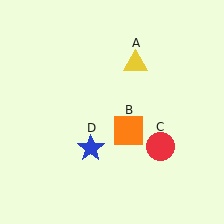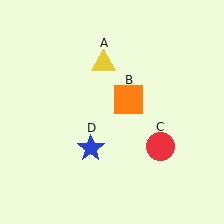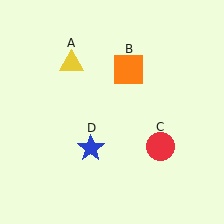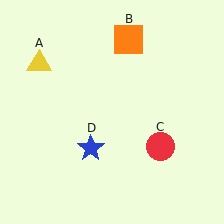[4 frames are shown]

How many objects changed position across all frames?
2 objects changed position: yellow triangle (object A), orange square (object B).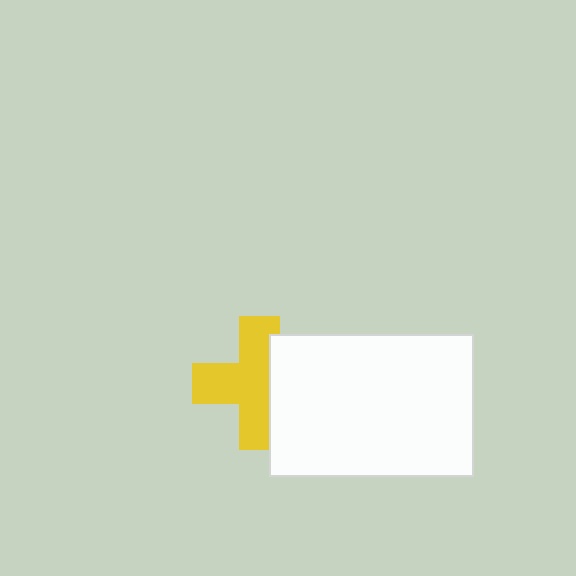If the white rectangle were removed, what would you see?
You would see the complete yellow cross.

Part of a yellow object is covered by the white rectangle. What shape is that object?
It is a cross.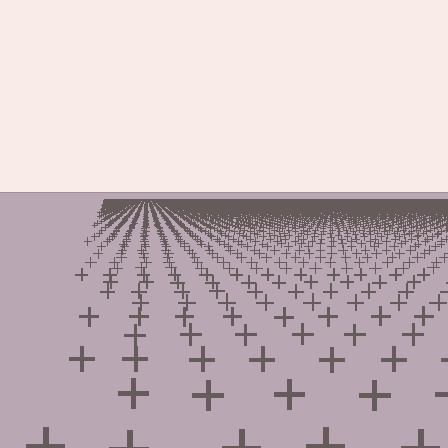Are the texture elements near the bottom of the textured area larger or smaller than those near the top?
Larger. Near the bottom, elements are closer to the viewer and appear at a bigger on-screen size.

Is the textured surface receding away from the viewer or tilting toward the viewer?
The surface is receding away from the viewer. Texture elements get smaller and denser toward the top.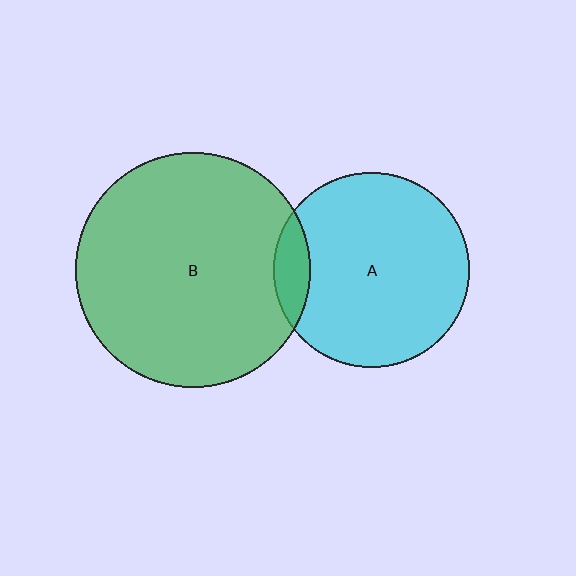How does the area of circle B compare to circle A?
Approximately 1.4 times.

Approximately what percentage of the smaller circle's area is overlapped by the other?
Approximately 10%.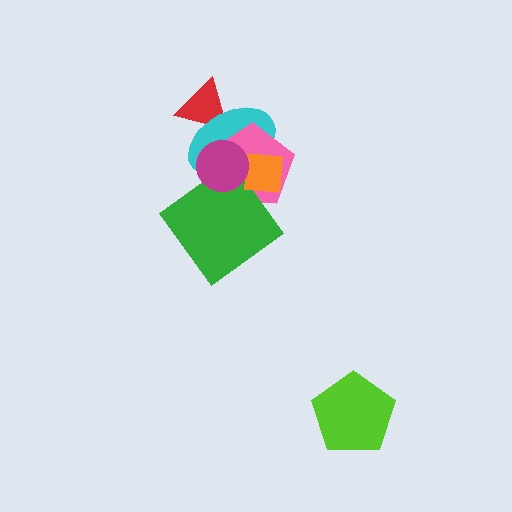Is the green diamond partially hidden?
Yes, it is partially covered by another shape.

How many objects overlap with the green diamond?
3 objects overlap with the green diamond.